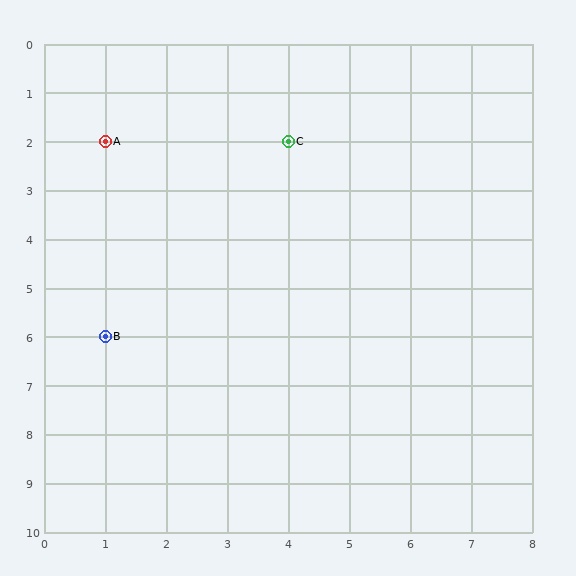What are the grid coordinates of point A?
Point A is at grid coordinates (1, 2).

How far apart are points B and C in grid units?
Points B and C are 3 columns and 4 rows apart (about 5.0 grid units diagonally).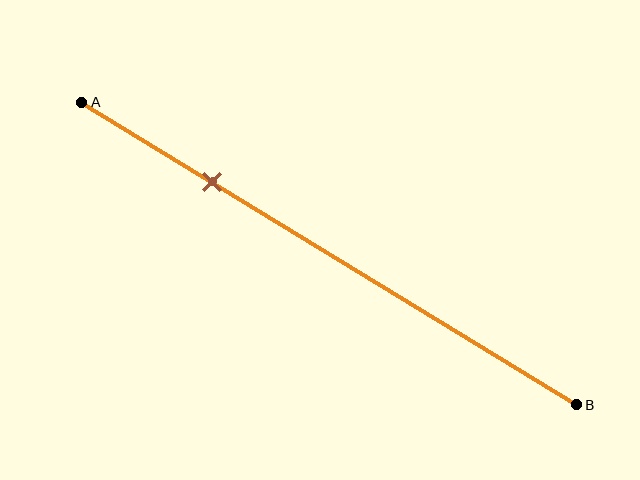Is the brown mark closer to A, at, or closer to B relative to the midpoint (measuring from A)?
The brown mark is closer to point A than the midpoint of segment AB.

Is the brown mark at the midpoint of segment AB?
No, the mark is at about 25% from A, not at the 50% midpoint.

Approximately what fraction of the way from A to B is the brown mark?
The brown mark is approximately 25% of the way from A to B.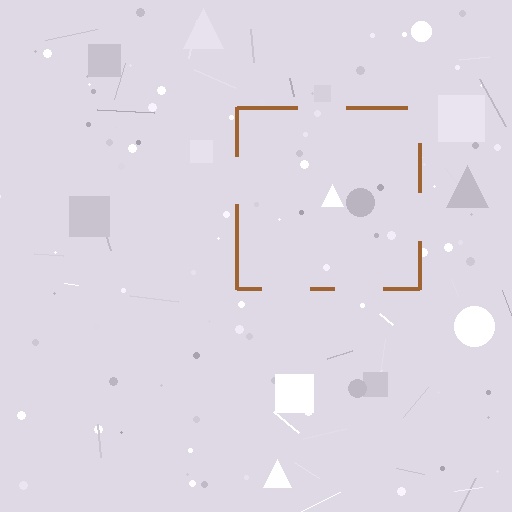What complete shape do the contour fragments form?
The contour fragments form a square.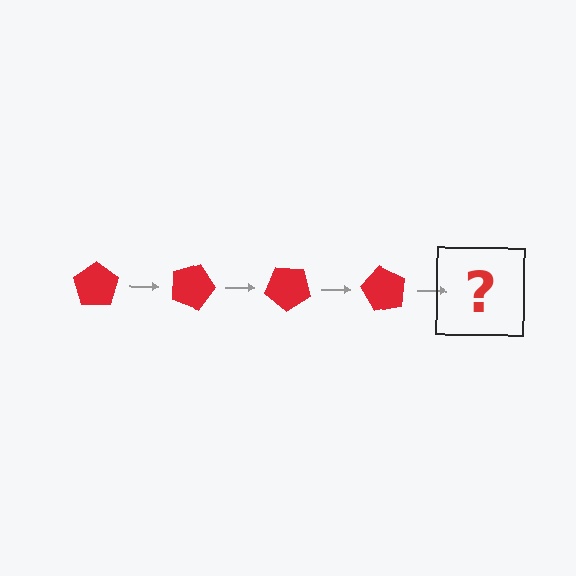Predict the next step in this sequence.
The next step is a red pentagon rotated 80 degrees.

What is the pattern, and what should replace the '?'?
The pattern is that the pentagon rotates 20 degrees each step. The '?' should be a red pentagon rotated 80 degrees.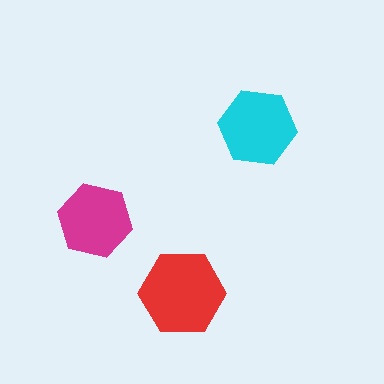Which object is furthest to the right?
The cyan hexagon is rightmost.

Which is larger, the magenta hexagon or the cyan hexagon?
The cyan one.